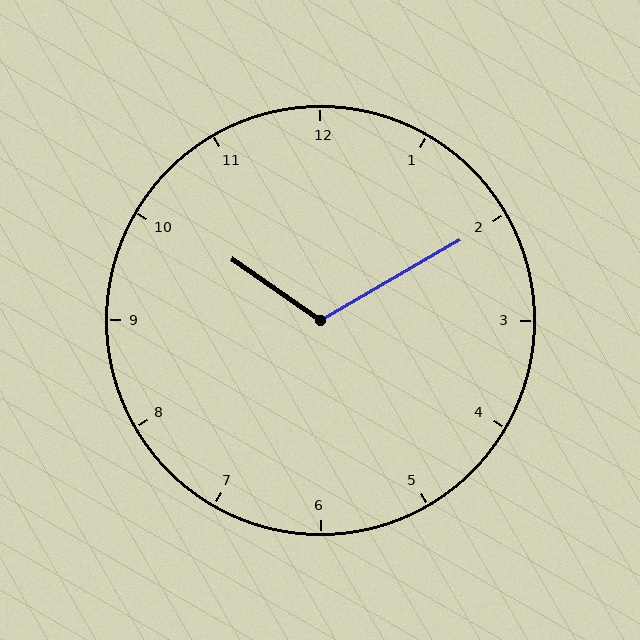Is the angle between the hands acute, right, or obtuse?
It is obtuse.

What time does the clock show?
10:10.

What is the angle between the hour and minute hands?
Approximately 115 degrees.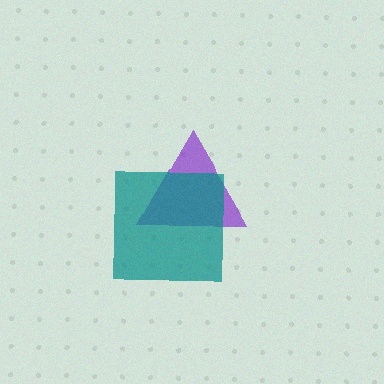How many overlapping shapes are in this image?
There are 2 overlapping shapes in the image.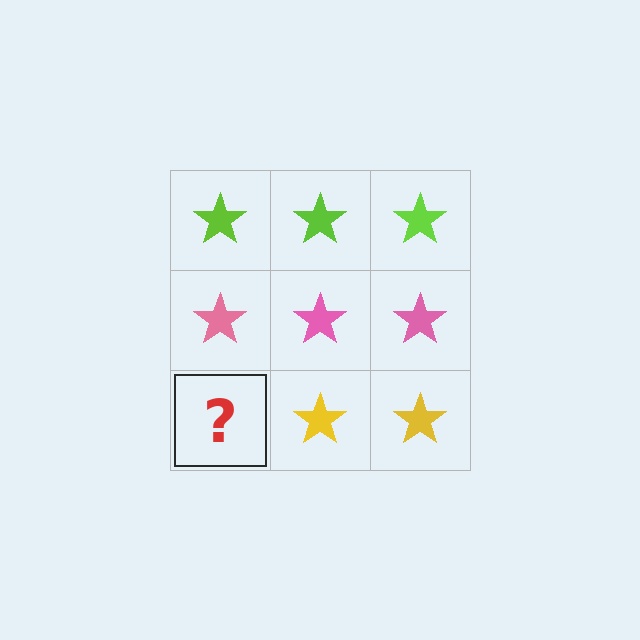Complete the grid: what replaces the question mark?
The question mark should be replaced with a yellow star.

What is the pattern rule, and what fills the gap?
The rule is that each row has a consistent color. The gap should be filled with a yellow star.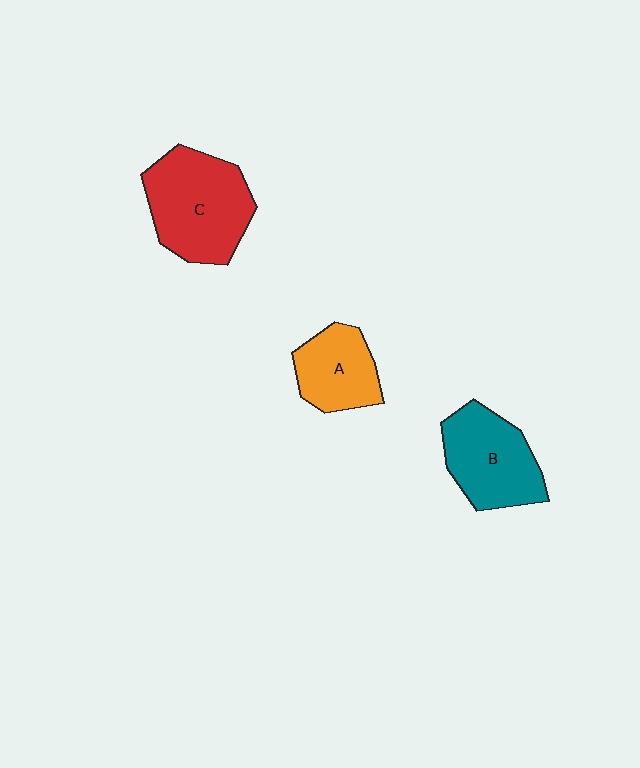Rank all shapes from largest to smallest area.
From largest to smallest: C (red), B (teal), A (orange).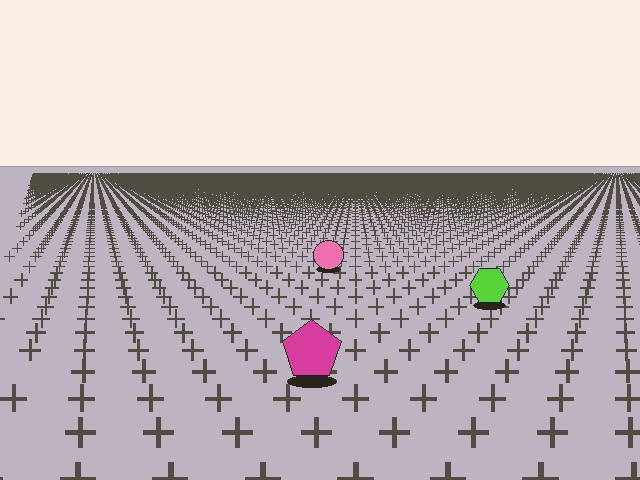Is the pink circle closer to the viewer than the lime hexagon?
No. The lime hexagon is closer — you can tell from the texture gradient: the ground texture is coarser near it.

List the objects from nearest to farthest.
From nearest to farthest: the magenta pentagon, the lime hexagon, the pink circle.